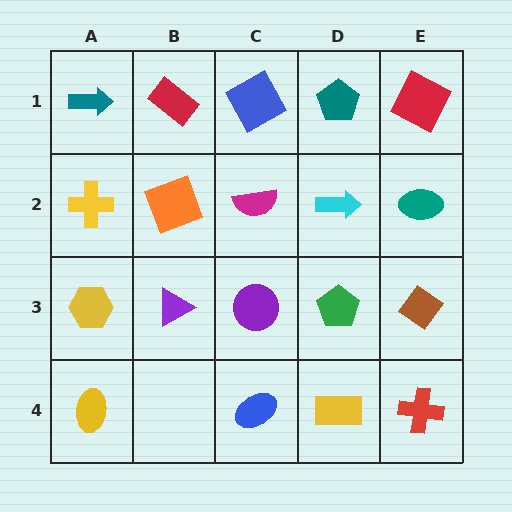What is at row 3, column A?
A yellow hexagon.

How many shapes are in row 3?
5 shapes.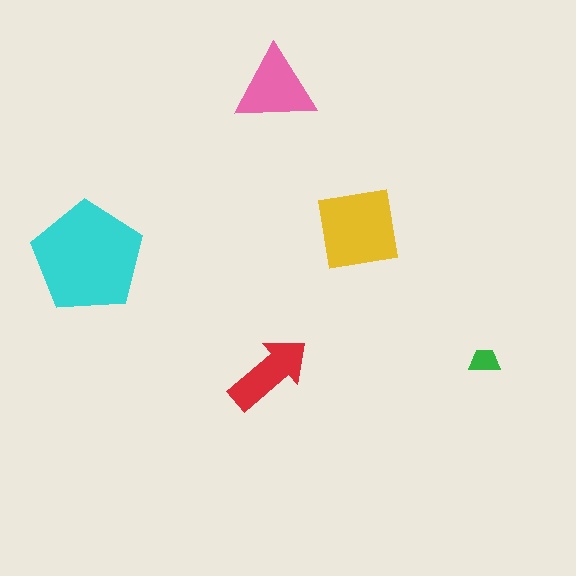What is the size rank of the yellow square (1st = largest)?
2nd.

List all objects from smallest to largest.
The green trapezoid, the red arrow, the pink triangle, the yellow square, the cyan pentagon.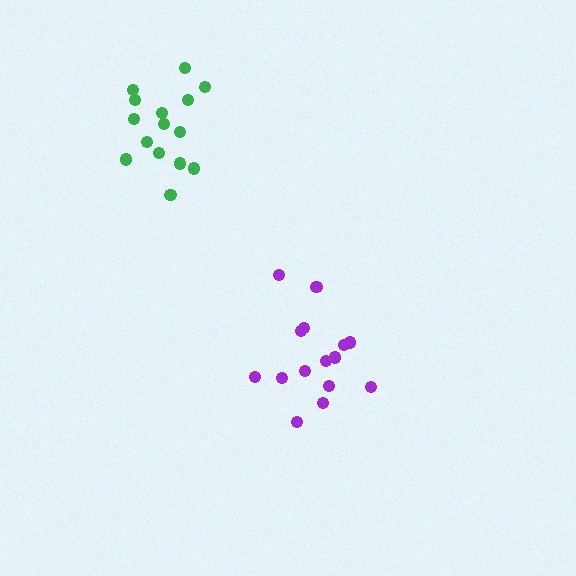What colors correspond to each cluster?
The clusters are colored: green, purple.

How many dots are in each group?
Group 1: 15 dots, Group 2: 15 dots (30 total).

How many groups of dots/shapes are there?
There are 2 groups.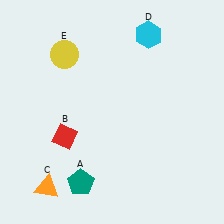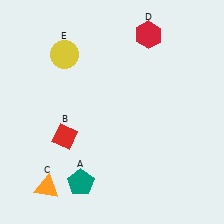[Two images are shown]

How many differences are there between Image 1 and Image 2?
There is 1 difference between the two images.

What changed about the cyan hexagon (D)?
In Image 1, D is cyan. In Image 2, it changed to red.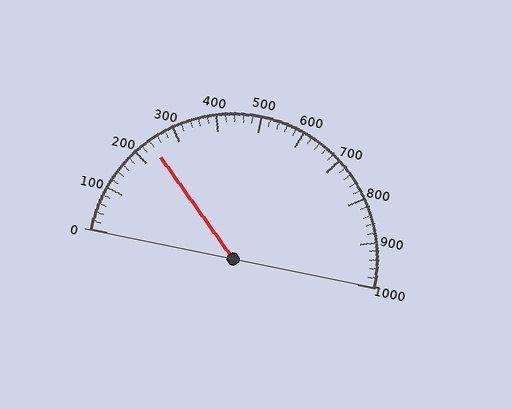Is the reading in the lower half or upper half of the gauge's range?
The reading is in the lower half of the range (0 to 1000).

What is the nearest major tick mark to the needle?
The nearest major tick mark is 200.